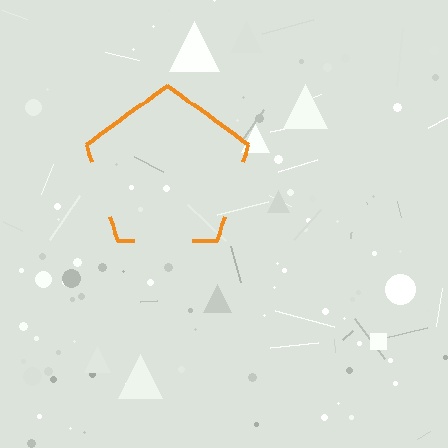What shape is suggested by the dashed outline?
The dashed outline suggests a pentagon.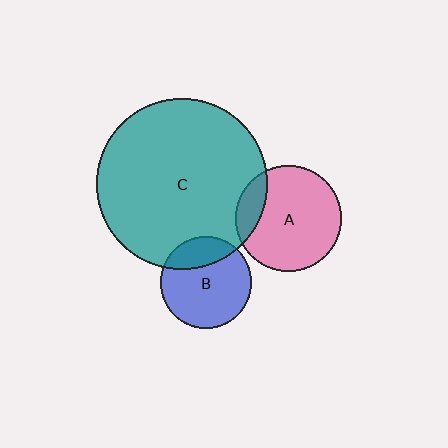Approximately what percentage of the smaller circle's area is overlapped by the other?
Approximately 15%.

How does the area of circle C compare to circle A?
Approximately 2.6 times.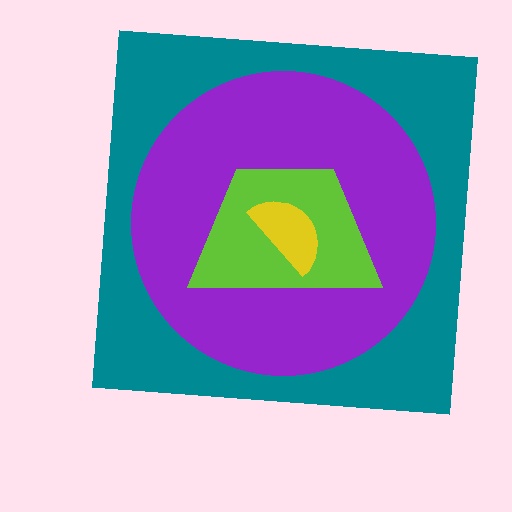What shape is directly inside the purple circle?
The lime trapezoid.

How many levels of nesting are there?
4.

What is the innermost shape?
The yellow semicircle.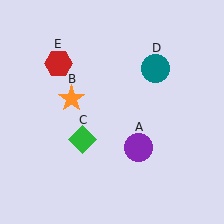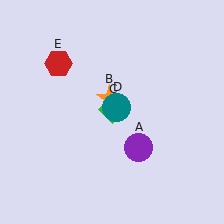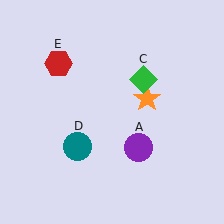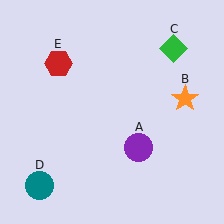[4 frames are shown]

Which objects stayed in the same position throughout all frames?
Purple circle (object A) and red hexagon (object E) remained stationary.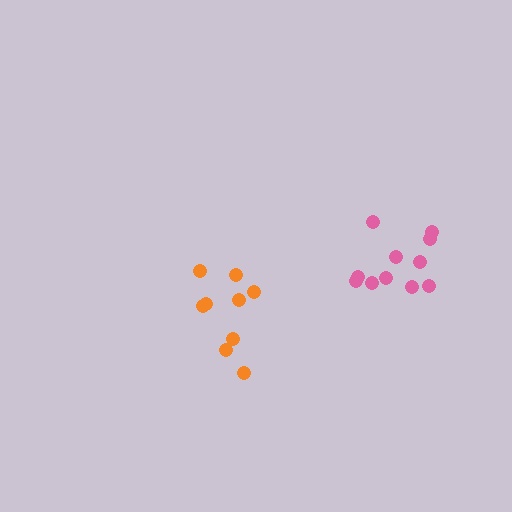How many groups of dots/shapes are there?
There are 2 groups.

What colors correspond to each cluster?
The clusters are colored: orange, pink.